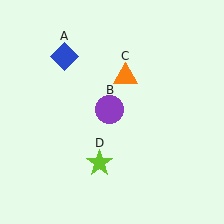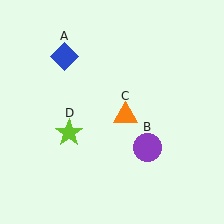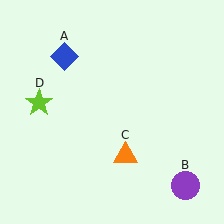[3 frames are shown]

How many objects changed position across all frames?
3 objects changed position: purple circle (object B), orange triangle (object C), lime star (object D).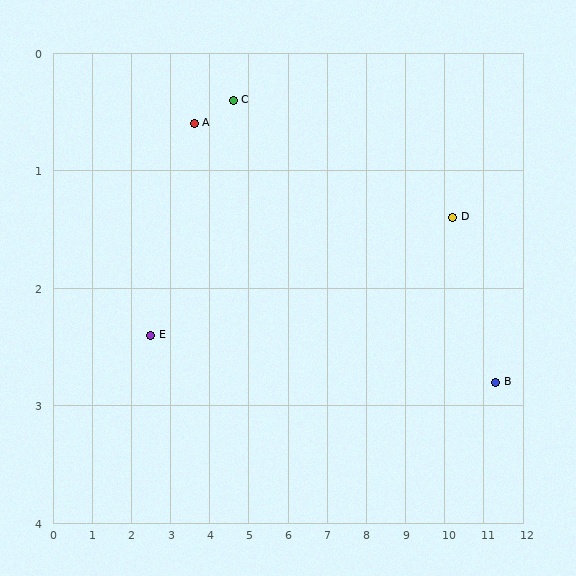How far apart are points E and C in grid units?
Points E and C are about 2.9 grid units apart.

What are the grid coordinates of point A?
Point A is at approximately (3.6, 0.6).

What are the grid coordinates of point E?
Point E is at approximately (2.5, 2.4).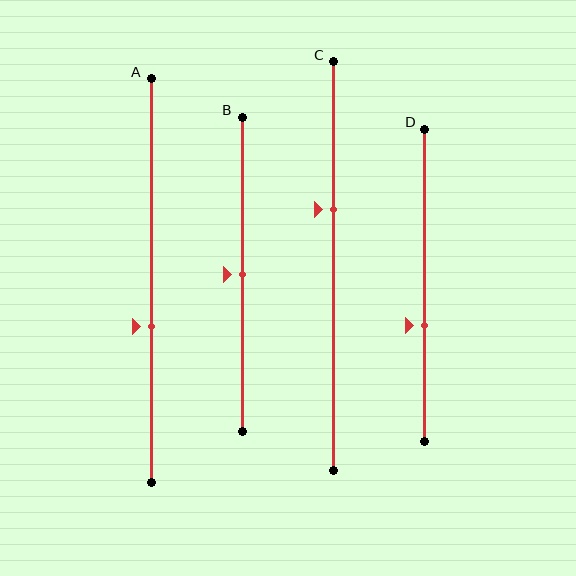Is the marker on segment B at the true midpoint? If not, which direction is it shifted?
Yes, the marker on segment B is at the true midpoint.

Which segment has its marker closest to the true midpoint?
Segment B has its marker closest to the true midpoint.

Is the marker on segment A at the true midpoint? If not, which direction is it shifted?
No, the marker on segment A is shifted downward by about 11% of the segment length.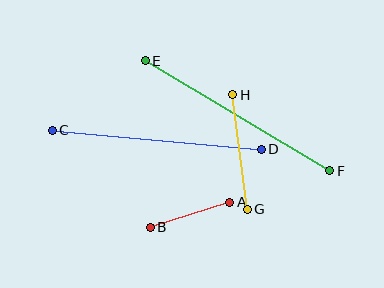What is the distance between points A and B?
The distance is approximately 83 pixels.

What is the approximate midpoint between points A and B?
The midpoint is at approximately (190, 215) pixels.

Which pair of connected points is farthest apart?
Points E and F are farthest apart.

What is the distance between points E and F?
The distance is approximately 215 pixels.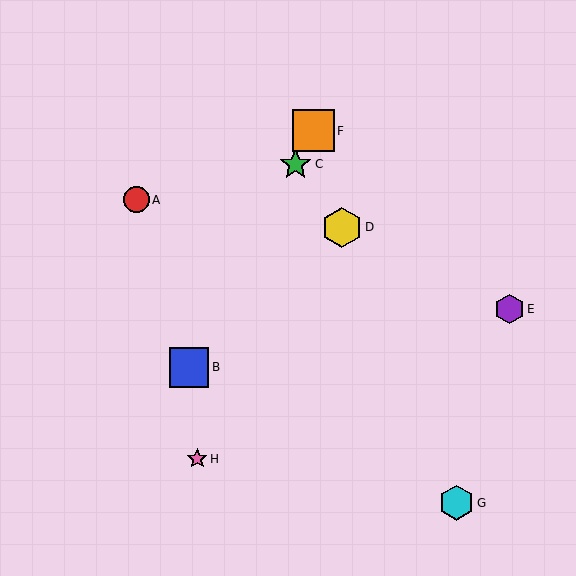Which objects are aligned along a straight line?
Objects B, C, F are aligned along a straight line.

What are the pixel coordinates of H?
Object H is at (197, 459).